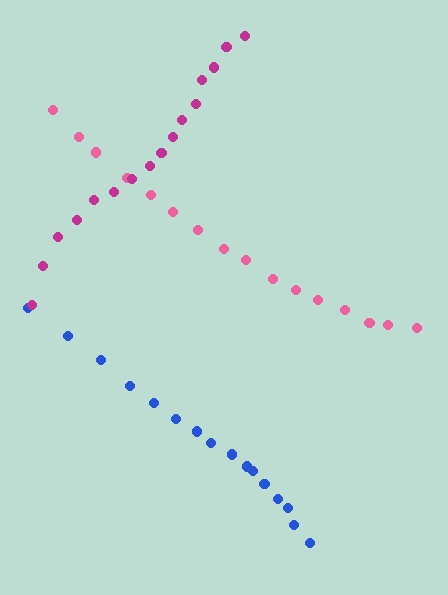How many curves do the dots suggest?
There are 3 distinct paths.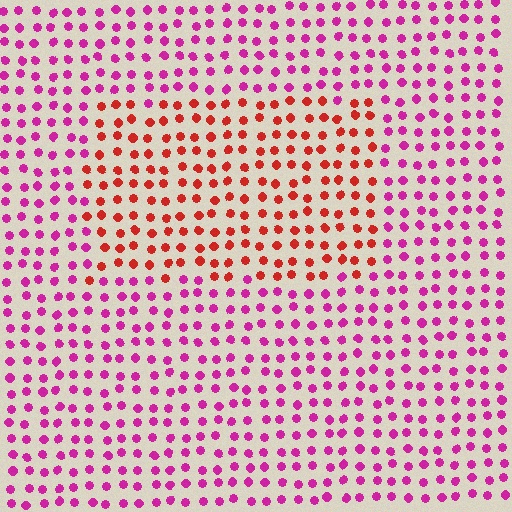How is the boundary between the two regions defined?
The boundary is defined purely by a slight shift in hue (about 46 degrees). Spacing, size, and orientation are identical on both sides.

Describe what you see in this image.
The image is filled with small magenta elements in a uniform arrangement. A rectangle-shaped region is visible where the elements are tinted to a slightly different hue, forming a subtle color boundary.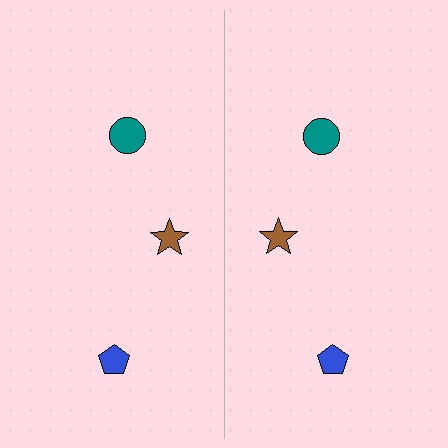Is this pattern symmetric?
Yes, this pattern has bilateral (reflection) symmetry.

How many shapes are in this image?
There are 6 shapes in this image.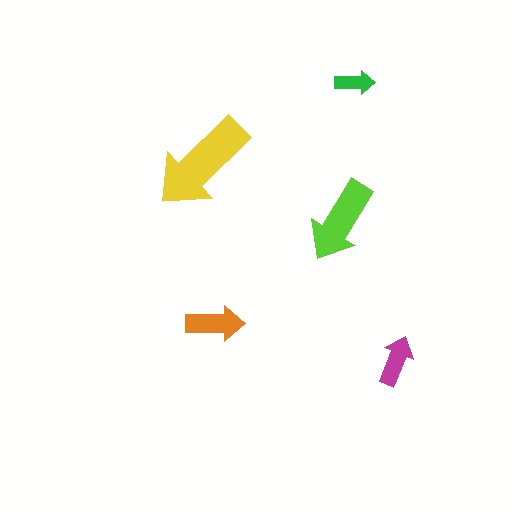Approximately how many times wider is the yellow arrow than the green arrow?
About 2.5 times wider.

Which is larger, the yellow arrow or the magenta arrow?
The yellow one.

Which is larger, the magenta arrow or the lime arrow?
The lime one.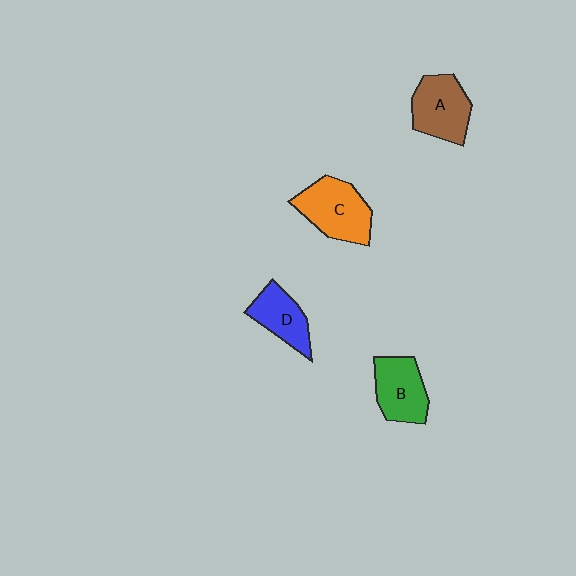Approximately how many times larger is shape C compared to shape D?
Approximately 1.4 times.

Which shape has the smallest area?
Shape D (blue).